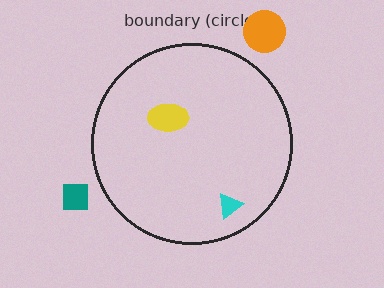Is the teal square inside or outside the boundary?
Outside.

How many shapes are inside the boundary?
2 inside, 2 outside.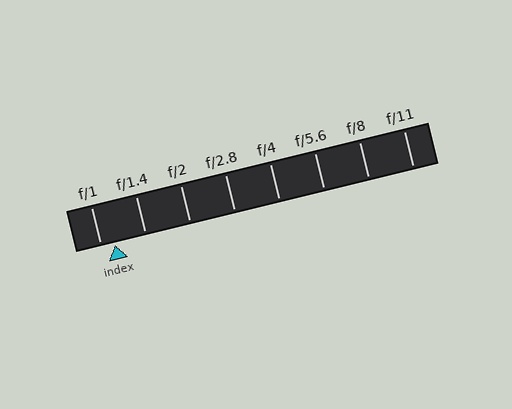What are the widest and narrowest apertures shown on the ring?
The widest aperture shown is f/1 and the narrowest is f/11.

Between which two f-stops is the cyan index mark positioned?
The index mark is between f/1 and f/1.4.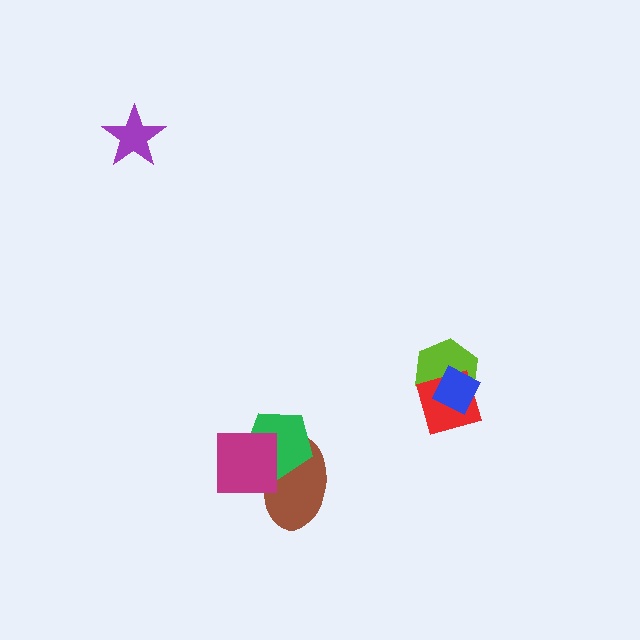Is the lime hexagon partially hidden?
Yes, it is partially covered by another shape.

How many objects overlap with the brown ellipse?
2 objects overlap with the brown ellipse.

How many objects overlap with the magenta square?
2 objects overlap with the magenta square.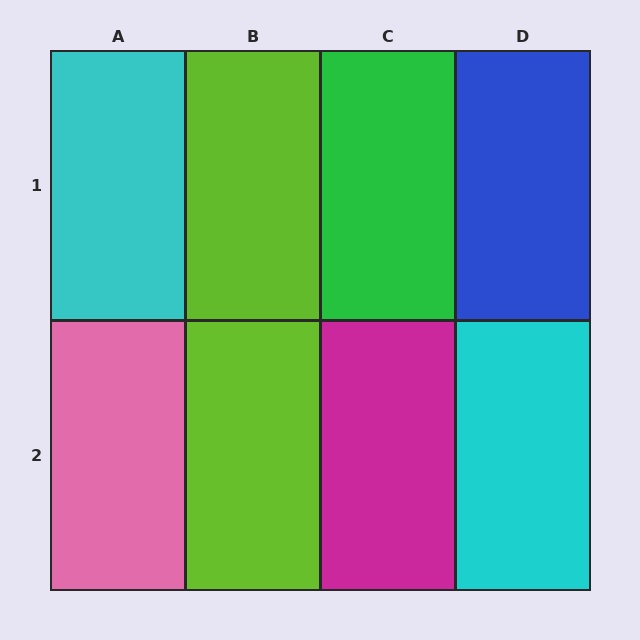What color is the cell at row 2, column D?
Cyan.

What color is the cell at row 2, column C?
Magenta.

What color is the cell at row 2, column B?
Lime.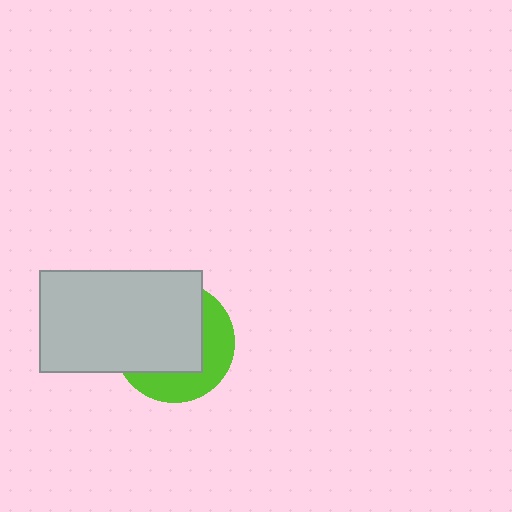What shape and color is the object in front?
The object in front is a light gray rectangle.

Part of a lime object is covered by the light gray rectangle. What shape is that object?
It is a circle.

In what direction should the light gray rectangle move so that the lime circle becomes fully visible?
The light gray rectangle should move toward the upper-left. That is the shortest direction to clear the overlap and leave the lime circle fully visible.